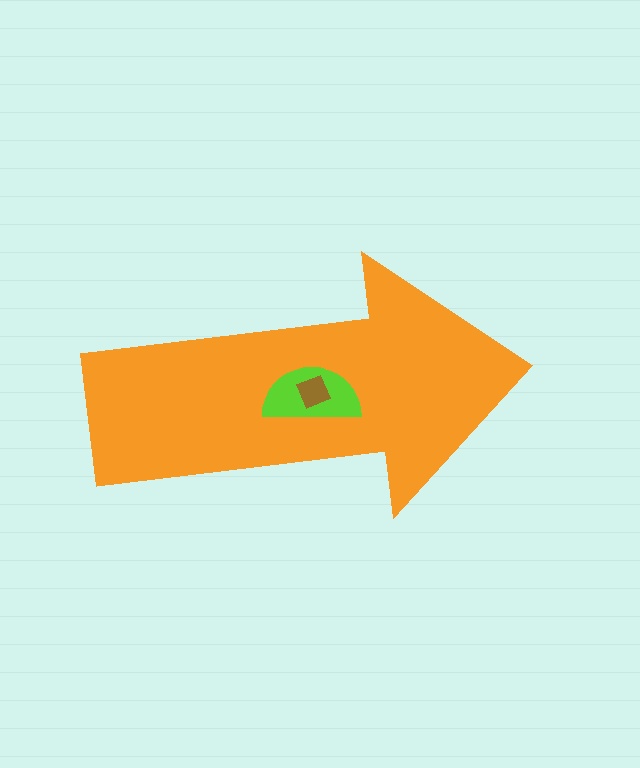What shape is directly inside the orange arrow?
The lime semicircle.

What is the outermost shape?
The orange arrow.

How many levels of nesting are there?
3.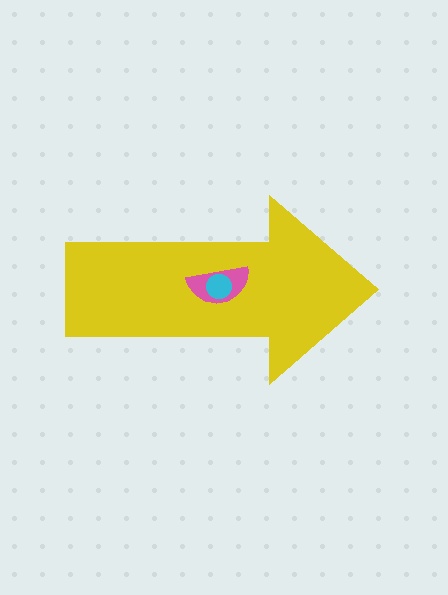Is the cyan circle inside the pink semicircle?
Yes.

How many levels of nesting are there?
3.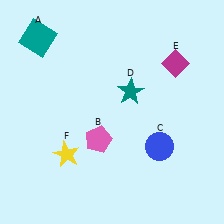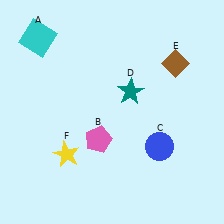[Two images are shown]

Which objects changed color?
A changed from teal to cyan. E changed from magenta to brown.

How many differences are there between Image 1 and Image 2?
There are 2 differences between the two images.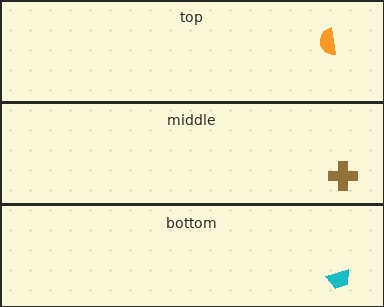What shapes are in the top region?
The orange semicircle.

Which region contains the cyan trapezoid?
The bottom region.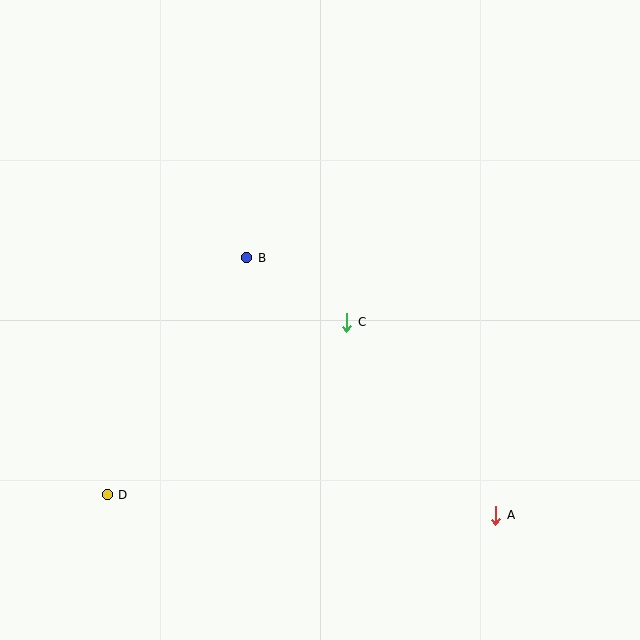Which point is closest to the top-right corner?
Point C is closest to the top-right corner.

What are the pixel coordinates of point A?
Point A is at (496, 515).